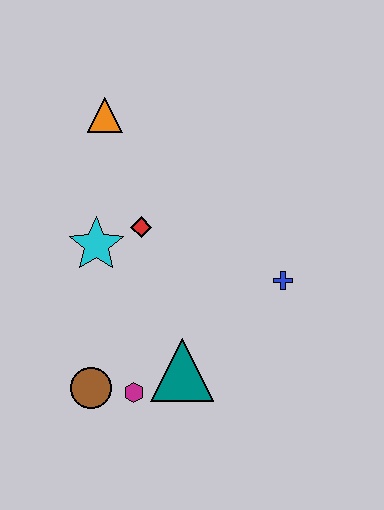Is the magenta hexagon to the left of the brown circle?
No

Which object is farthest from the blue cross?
The orange triangle is farthest from the blue cross.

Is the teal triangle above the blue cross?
No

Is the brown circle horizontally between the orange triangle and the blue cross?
No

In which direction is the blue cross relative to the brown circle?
The blue cross is to the right of the brown circle.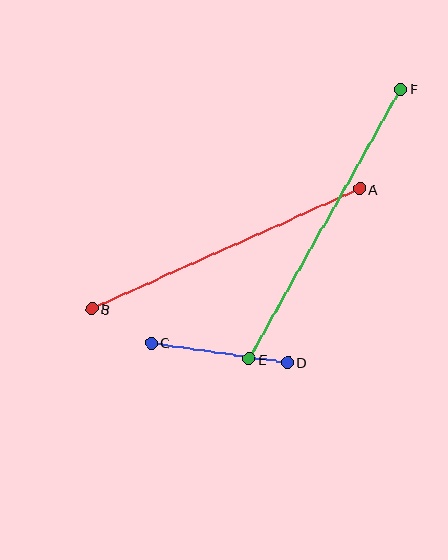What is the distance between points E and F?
The distance is approximately 309 pixels.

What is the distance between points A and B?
The distance is approximately 293 pixels.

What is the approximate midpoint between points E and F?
The midpoint is at approximately (325, 224) pixels.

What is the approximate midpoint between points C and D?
The midpoint is at approximately (219, 353) pixels.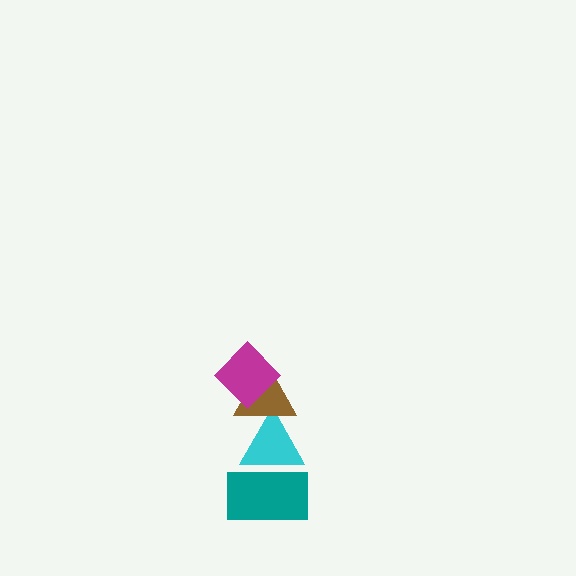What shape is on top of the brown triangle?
The magenta diamond is on top of the brown triangle.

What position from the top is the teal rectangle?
The teal rectangle is 4th from the top.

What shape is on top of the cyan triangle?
The brown triangle is on top of the cyan triangle.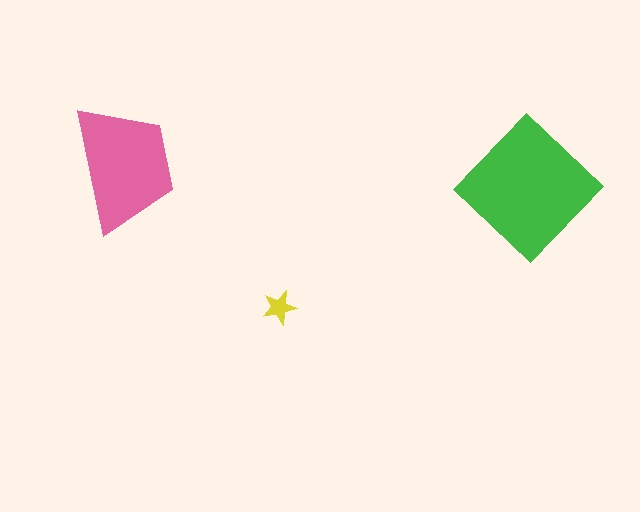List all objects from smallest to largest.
The yellow star, the pink trapezoid, the green diamond.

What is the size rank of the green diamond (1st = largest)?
1st.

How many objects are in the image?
There are 3 objects in the image.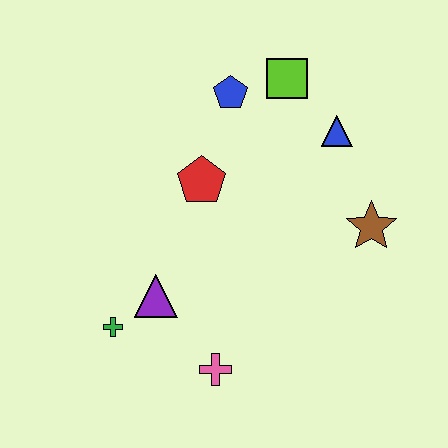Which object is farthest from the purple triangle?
The lime square is farthest from the purple triangle.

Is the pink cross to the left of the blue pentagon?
Yes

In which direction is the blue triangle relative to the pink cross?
The blue triangle is above the pink cross.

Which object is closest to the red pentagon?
The blue pentagon is closest to the red pentagon.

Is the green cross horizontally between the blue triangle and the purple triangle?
No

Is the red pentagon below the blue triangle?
Yes